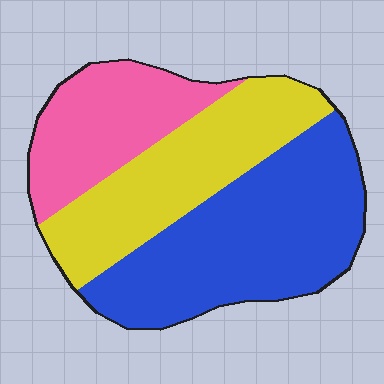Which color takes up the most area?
Blue, at roughly 45%.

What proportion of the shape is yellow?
Yellow covers 32% of the shape.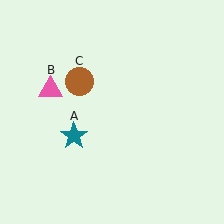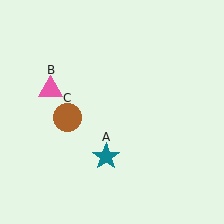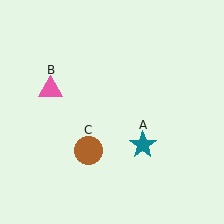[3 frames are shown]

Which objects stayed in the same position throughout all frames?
Pink triangle (object B) remained stationary.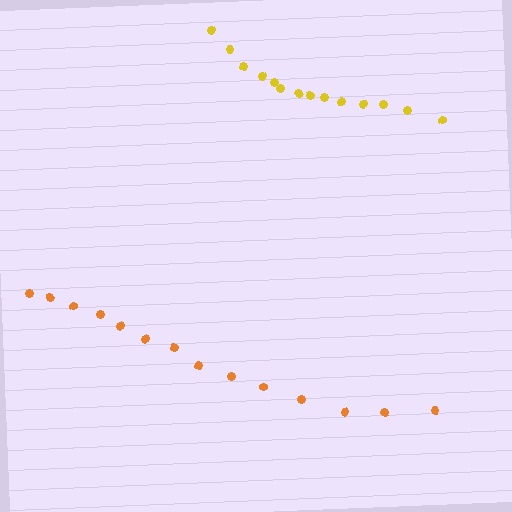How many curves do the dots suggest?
There are 2 distinct paths.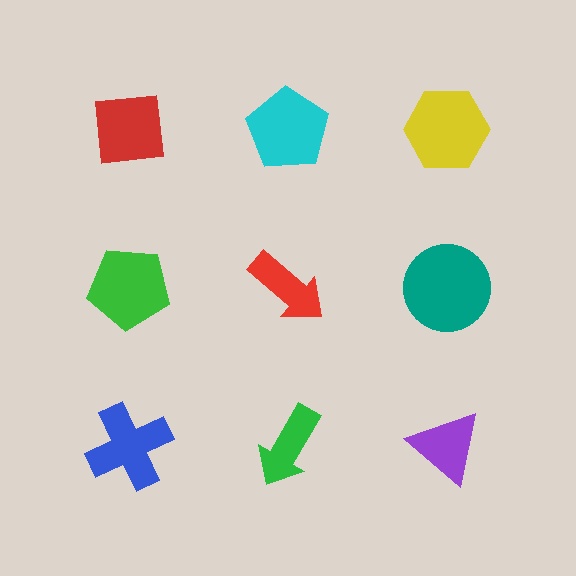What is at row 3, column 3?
A purple triangle.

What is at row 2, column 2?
A red arrow.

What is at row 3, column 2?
A green arrow.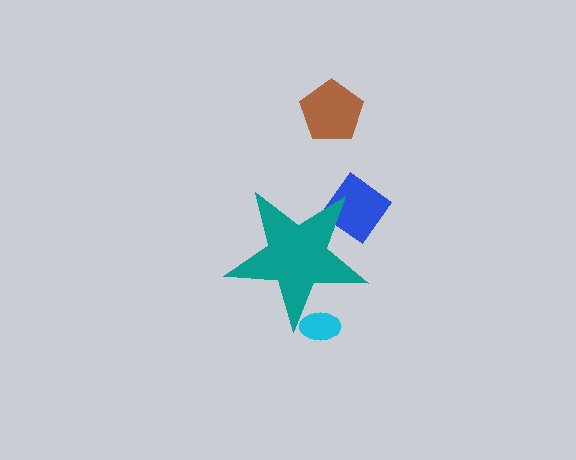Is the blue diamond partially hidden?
Yes, the blue diamond is partially hidden behind the teal star.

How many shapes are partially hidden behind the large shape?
2 shapes are partially hidden.